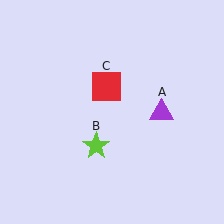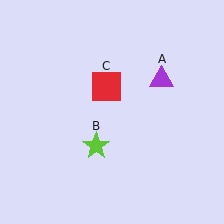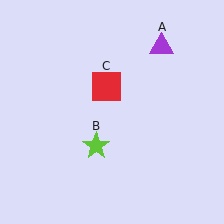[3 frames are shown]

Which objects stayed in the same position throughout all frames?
Lime star (object B) and red square (object C) remained stationary.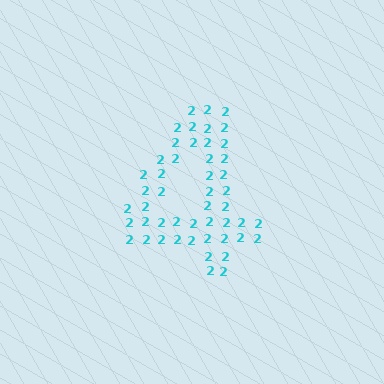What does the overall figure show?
The overall figure shows the digit 4.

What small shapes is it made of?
It is made of small digit 2's.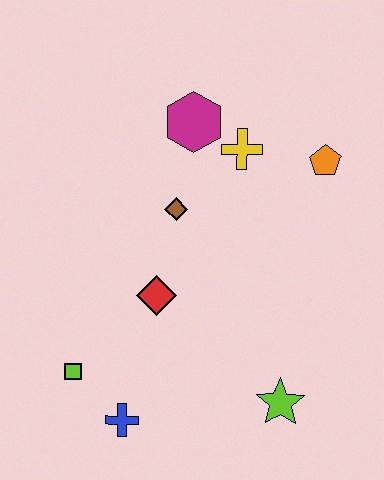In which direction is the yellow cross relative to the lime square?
The yellow cross is above the lime square.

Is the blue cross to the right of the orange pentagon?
No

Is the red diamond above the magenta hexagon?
No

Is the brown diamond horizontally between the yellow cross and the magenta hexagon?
No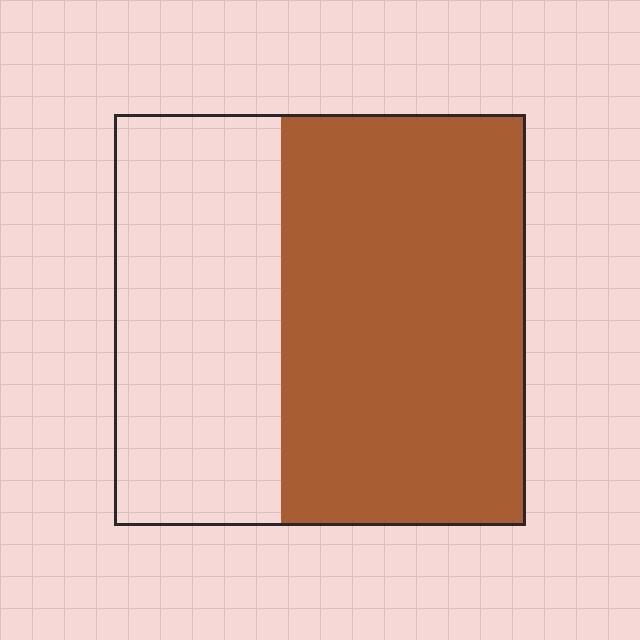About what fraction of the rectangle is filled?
About three fifths (3/5).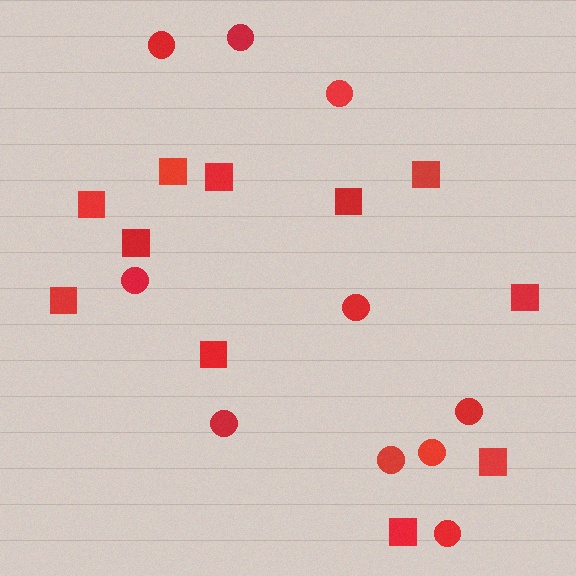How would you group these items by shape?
There are 2 groups: one group of circles (10) and one group of squares (11).